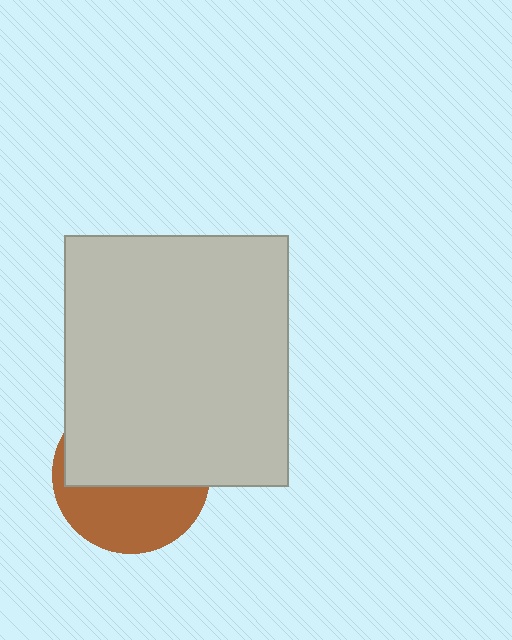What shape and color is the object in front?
The object in front is a light gray rectangle.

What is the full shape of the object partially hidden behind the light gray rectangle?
The partially hidden object is a brown circle.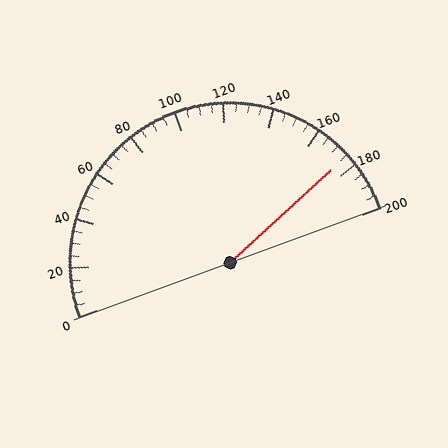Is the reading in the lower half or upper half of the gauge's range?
The reading is in the upper half of the range (0 to 200).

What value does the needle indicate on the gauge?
The needle indicates approximately 175.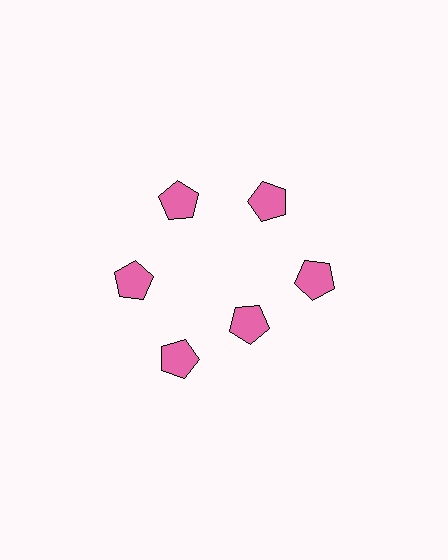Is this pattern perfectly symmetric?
No. The 6 pink pentagons are arranged in a ring, but one element near the 5 o'clock position is pulled inward toward the center, breaking the 6-fold rotational symmetry.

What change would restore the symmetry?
The symmetry would be restored by moving it outward, back onto the ring so that all 6 pentagons sit at equal angles and equal distance from the center.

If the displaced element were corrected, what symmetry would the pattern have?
It would have 6-fold rotational symmetry — the pattern would map onto itself every 60 degrees.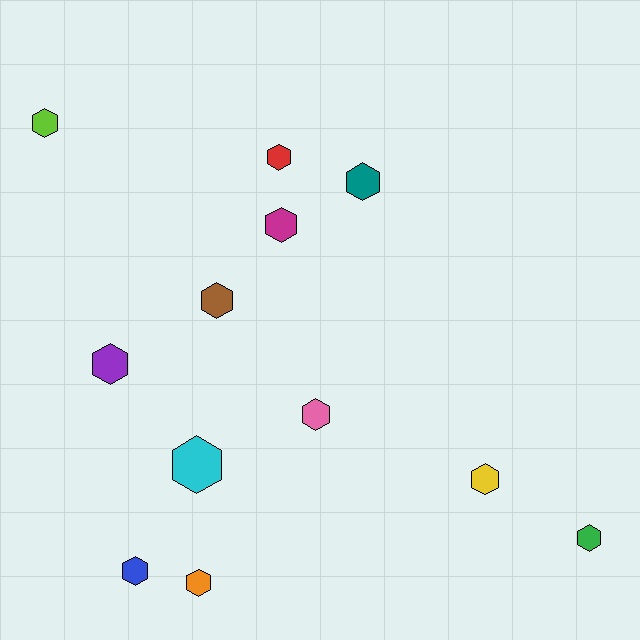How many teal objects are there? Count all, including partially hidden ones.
There is 1 teal object.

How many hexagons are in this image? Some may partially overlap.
There are 12 hexagons.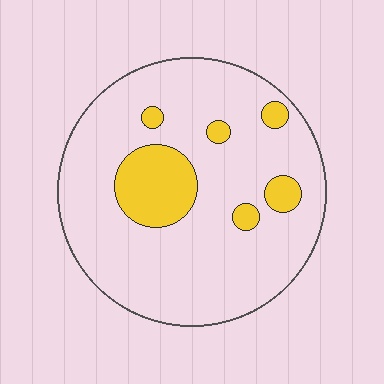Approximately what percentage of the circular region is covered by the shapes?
Approximately 15%.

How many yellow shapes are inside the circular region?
6.